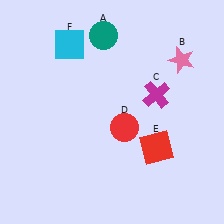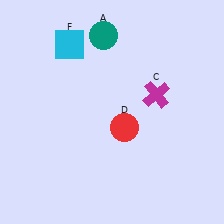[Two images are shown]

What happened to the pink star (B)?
The pink star (B) was removed in Image 2. It was in the top-right area of Image 1.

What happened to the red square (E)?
The red square (E) was removed in Image 2. It was in the bottom-right area of Image 1.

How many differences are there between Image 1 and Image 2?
There are 2 differences between the two images.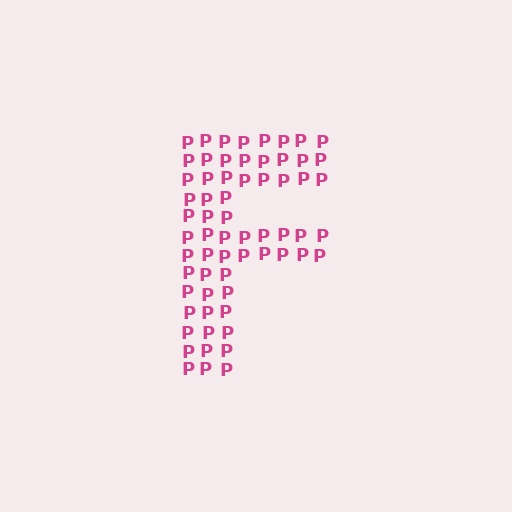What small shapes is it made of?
It is made of small letter P's.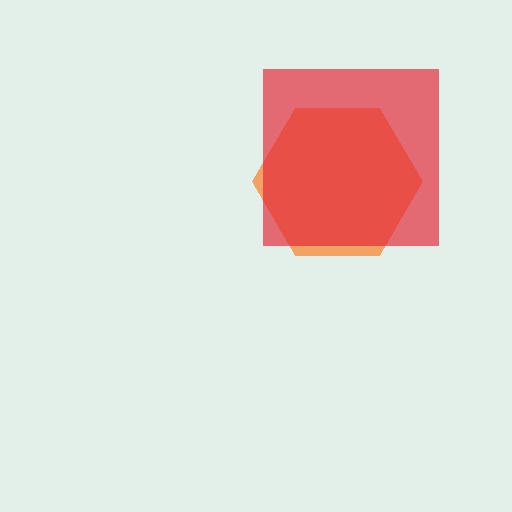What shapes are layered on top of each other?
The layered shapes are: an orange hexagon, a red square.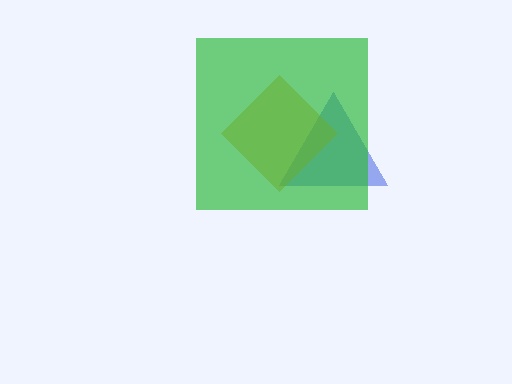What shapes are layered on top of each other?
The layered shapes are: a blue triangle, an orange diamond, a green square.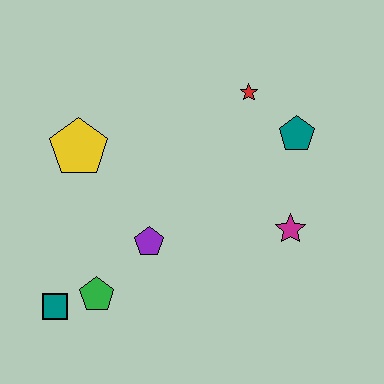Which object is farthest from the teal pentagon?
The teal square is farthest from the teal pentagon.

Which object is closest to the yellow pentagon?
The purple pentagon is closest to the yellow pentagon.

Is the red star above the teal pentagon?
Yes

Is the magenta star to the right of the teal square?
Yes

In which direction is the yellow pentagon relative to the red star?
The yellow pentagon is to the left of the red star.